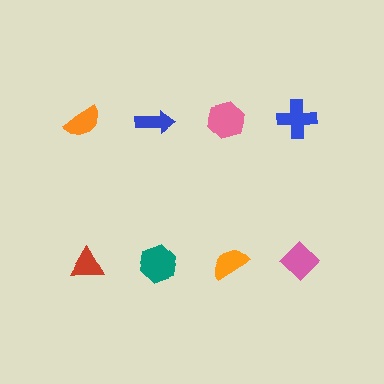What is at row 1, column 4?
A blue cross.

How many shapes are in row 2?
4 shapes.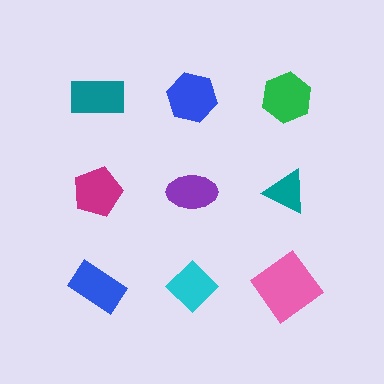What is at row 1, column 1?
A teal rectangle.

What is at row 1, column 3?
A green hexagon.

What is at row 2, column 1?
A magenta pentagon.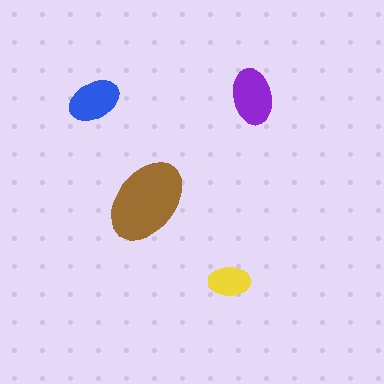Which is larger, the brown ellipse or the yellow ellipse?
The brown one.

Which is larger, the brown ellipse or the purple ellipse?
The brown one.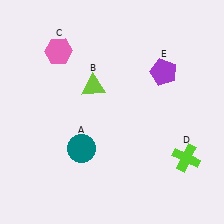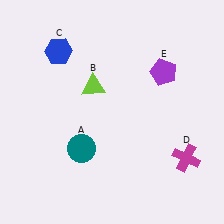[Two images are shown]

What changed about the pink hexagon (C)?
In Image 1, C is pink. In Image 2, it changed to blue.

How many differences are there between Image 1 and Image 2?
There are 2 differences between the two images.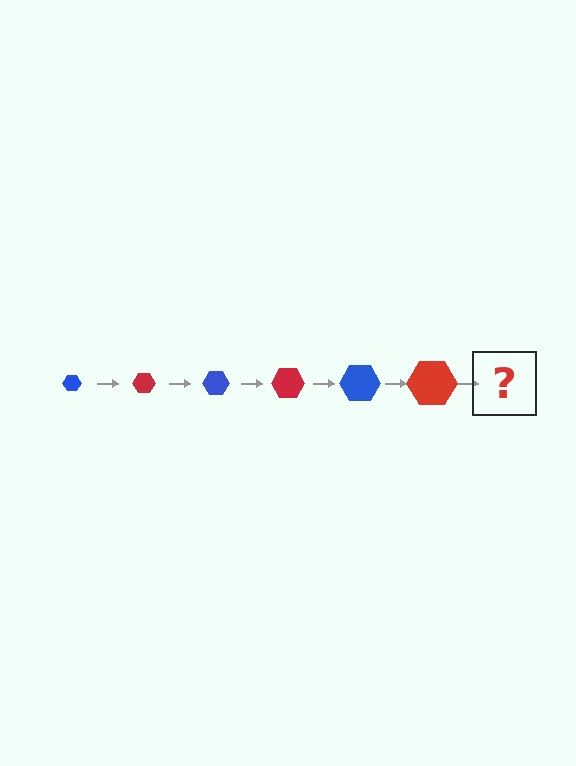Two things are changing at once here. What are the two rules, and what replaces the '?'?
The two rules are that the hexagon grows larger each step and the color cycles through blue and red. The '?' should be a blue hexagon, larger than the previous one.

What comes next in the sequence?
The next element should be a blue hexagon, larger than the previous one.